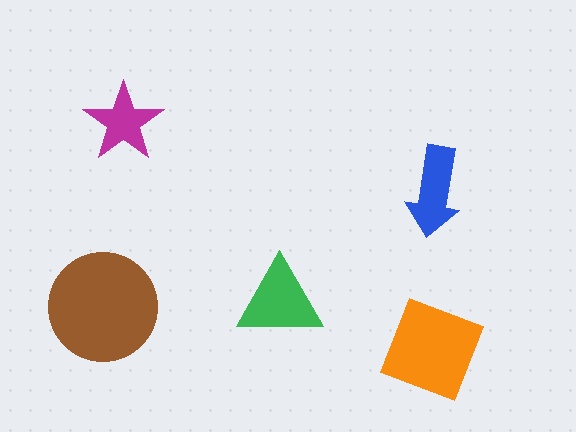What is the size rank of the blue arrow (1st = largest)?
4th.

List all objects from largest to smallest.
The brown circle, the orange diamond, the green triangle, the blue arrow, the magenta star.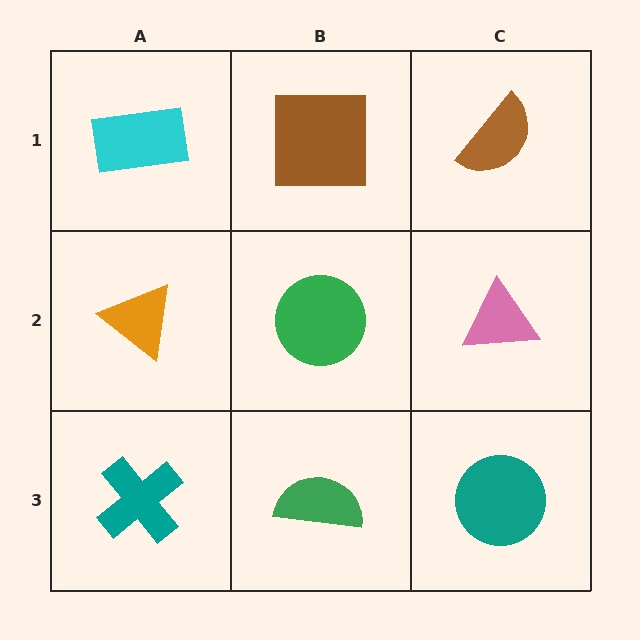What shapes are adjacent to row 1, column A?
An orange triangle (row 2, column A), a brown square (row 1, column B).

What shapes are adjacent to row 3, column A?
An orange triangle (row 2, column A), a green semicircle (row 3, column B).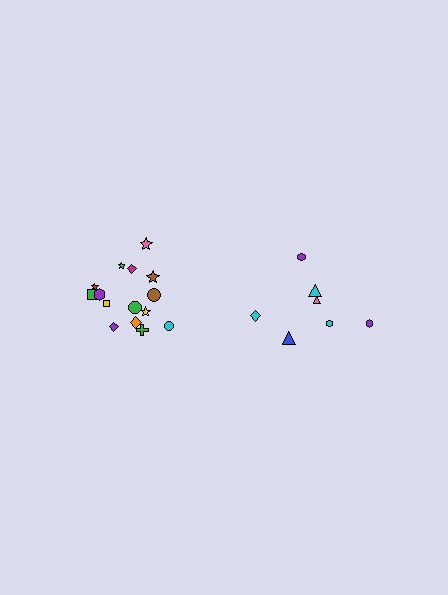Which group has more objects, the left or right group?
The left group.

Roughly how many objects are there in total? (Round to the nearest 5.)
Roughly 20 objects in total.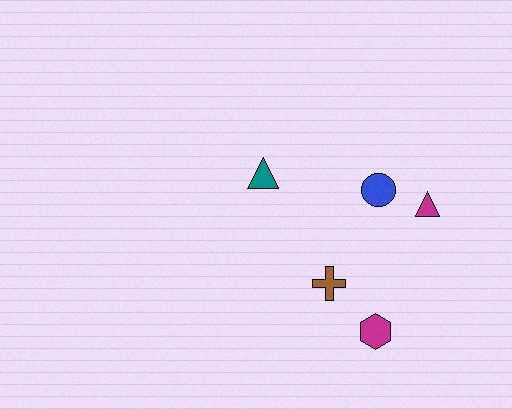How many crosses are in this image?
There is 1 cross.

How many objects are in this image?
There are 5 objects.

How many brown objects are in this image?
There is 1 brown object.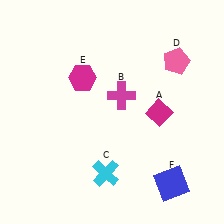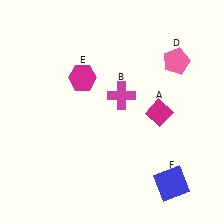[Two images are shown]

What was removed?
The cyan cross (C) was removed in Image 2.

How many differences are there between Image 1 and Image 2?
There is 1 difference between the two images.